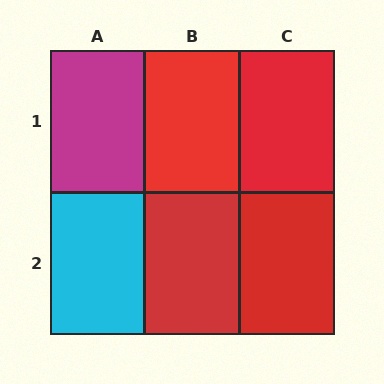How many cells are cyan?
1 cell is cyan.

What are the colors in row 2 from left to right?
Cyan, red, red.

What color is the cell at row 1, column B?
Red.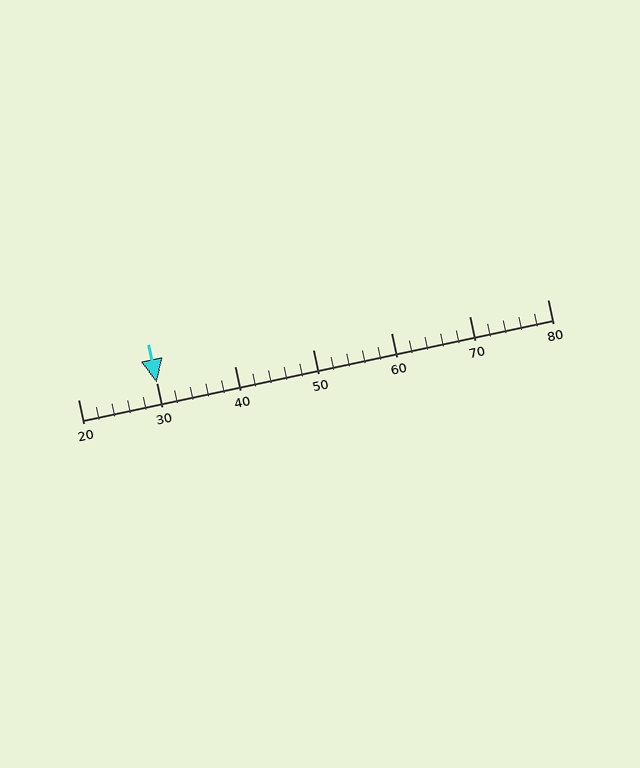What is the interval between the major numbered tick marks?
The major tick marks are spaced 10 units apart.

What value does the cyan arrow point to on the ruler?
The cyan arrow points to approximately 30.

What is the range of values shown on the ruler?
The ruler shows values from 20 to 80.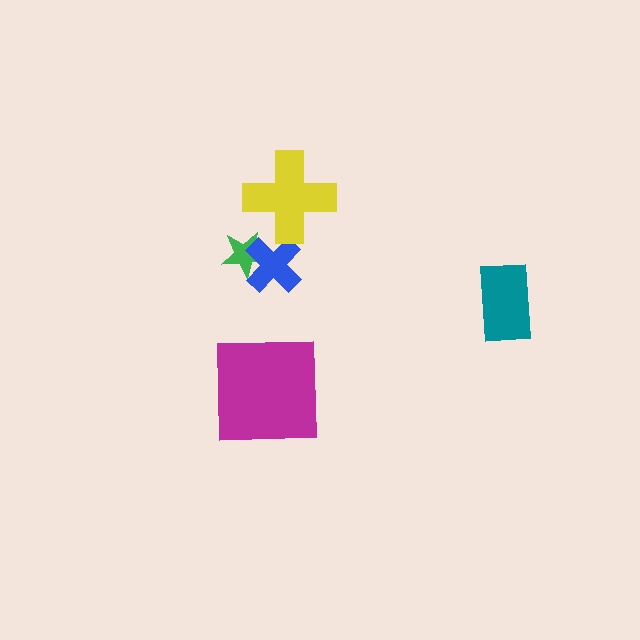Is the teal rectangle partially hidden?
No, no other shape covers it.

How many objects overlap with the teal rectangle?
0 objects overlap with the teal rectangle.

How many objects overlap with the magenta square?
0 objects overlap with the magenta square.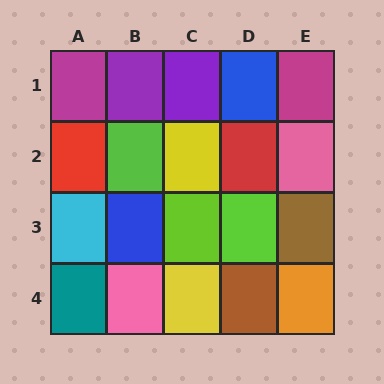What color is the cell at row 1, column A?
Magenta.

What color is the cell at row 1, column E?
Magenta.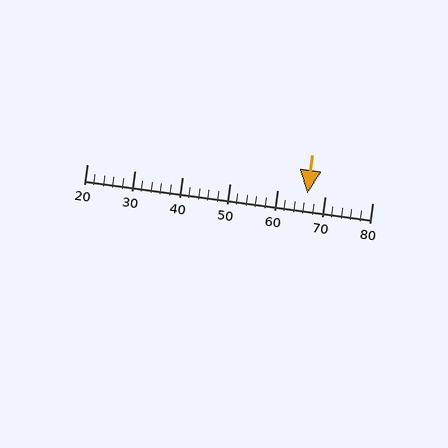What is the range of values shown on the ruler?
The ruler shows values from 20 to 80.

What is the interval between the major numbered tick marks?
The major tick marks are spaced 10 units apart.